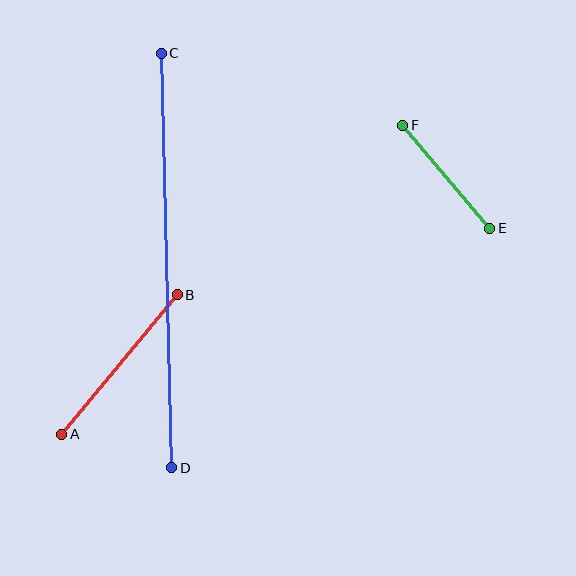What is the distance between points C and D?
The distance is approximately 415 pixels.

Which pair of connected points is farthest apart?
Points C and D are farthest apart.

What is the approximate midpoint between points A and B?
The midpoint is at approximately (120, 364) pixels.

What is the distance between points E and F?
The distance is approximately 135 pixels.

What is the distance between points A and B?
The distance is approximately 181 pixels.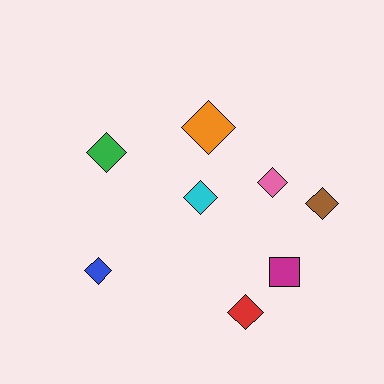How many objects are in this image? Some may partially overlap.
There are 8 objects.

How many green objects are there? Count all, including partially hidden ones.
There is 1 green object.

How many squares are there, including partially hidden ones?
There is 1 square.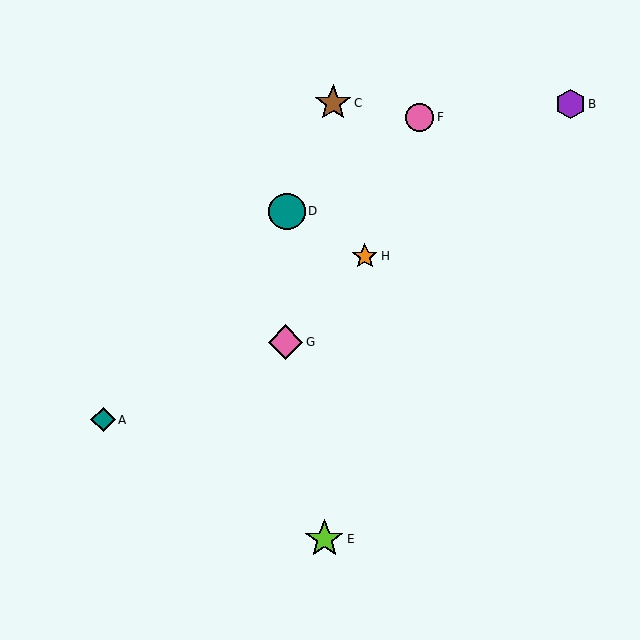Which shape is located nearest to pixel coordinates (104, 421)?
The teal diamond (labeled A) at (103, 420) is nearest to that location.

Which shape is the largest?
The lime star (labeled E) is the largest.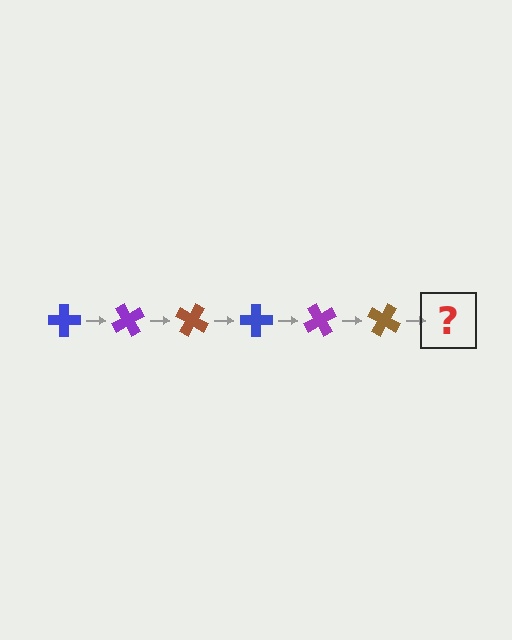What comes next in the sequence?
The next element should be a blue cross, rotated 360 degrees from the start.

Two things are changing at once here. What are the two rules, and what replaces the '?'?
The two rules are that it rotates 60 degrees each step and the color cycles through blue, purple, and brown. The '?' should be a blue cross, rotated 360 degrees from the start.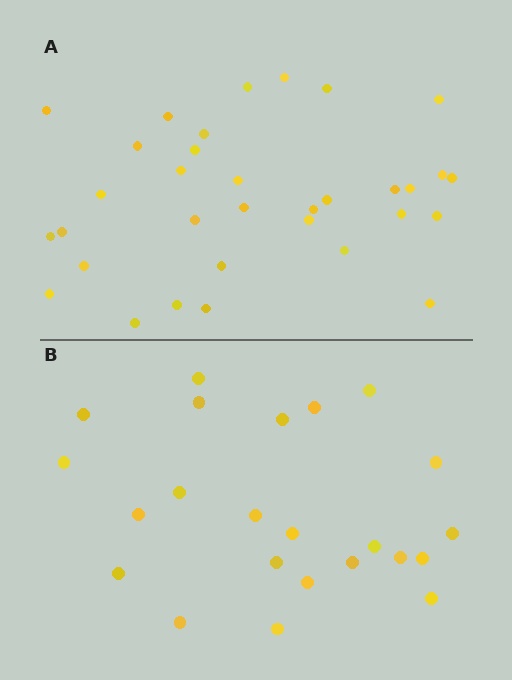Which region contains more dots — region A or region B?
Region A (the top region) has more dots.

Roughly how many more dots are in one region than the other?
Region A has roughly 10 or so more dots than region B.